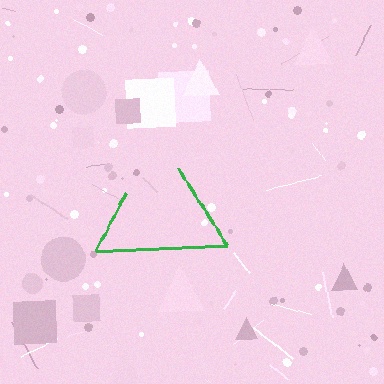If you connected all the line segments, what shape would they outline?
They would outline a triangle.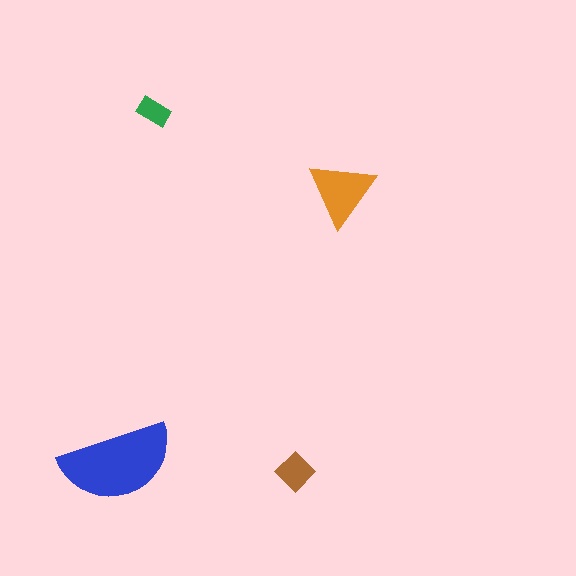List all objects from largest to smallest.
The blue semicircle, the orange triangle, the brown diamond, the green rectangle.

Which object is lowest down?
The brown diamond is bottommost.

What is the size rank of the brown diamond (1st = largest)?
3rd.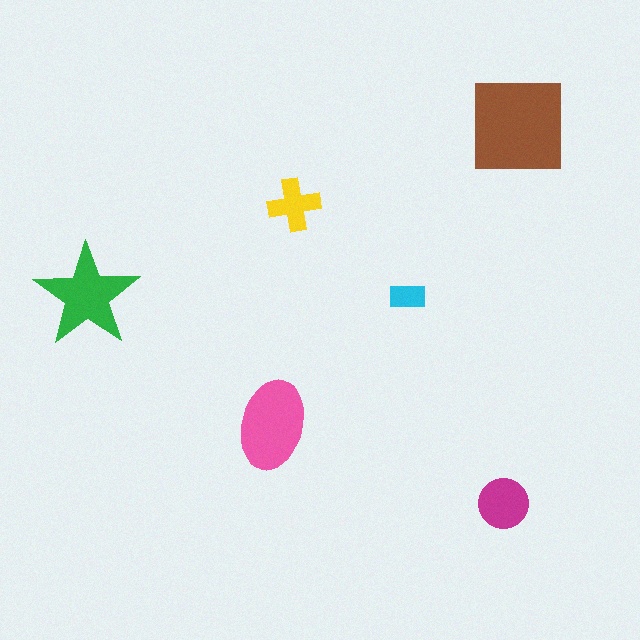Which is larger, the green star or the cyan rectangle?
The green star.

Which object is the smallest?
The cyan rectangle.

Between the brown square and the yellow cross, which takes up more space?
The brown square.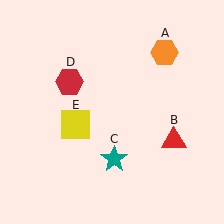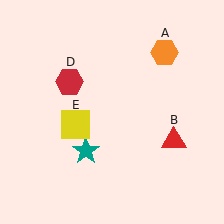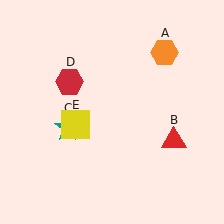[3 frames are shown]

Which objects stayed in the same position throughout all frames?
Orange hexagon (object A) and red triangle (object B) and red hexagon (object D) and yellow square (object E) remained stationary.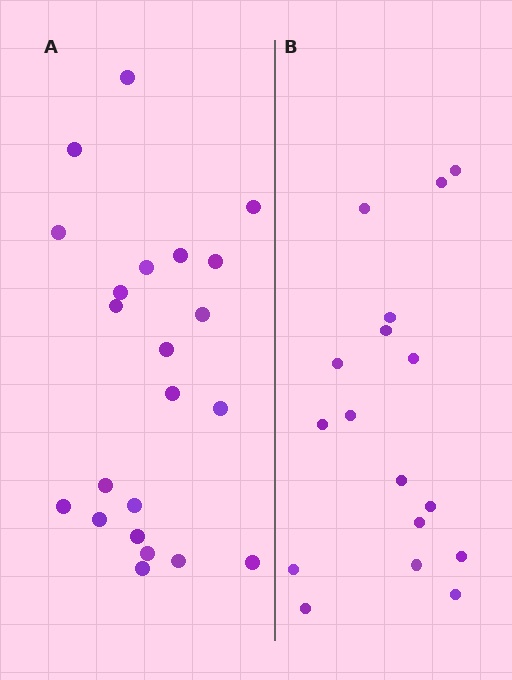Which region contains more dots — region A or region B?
Region A (the left region) has more dots.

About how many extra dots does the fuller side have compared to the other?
Region A has about 5 more dots than region B.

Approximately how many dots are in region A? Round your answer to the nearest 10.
About 20 dots. (The exact count is 22, which rounds to 20.)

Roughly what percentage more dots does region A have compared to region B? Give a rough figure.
About 30% more.